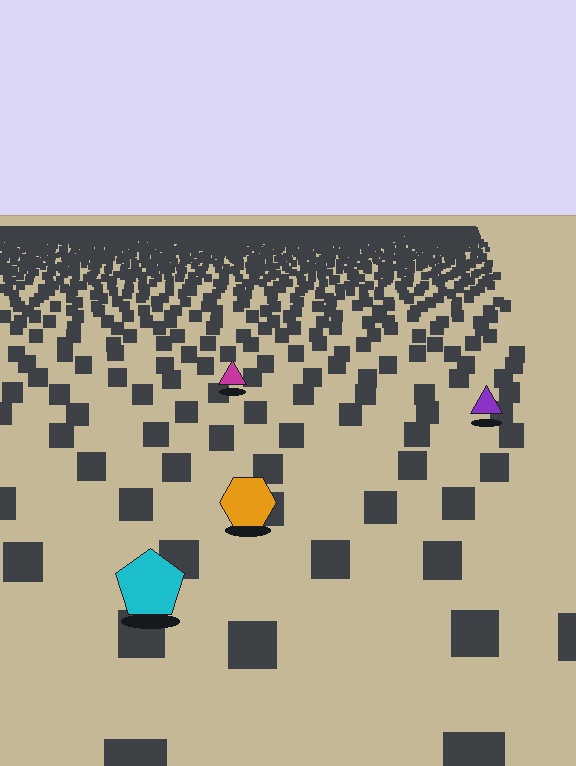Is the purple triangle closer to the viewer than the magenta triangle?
Yes. The purple triangle is closer — you can tell from the texture gradient: the ground texture is coarser near it.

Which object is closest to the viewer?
The cyan pentagon is closest. The texture marks near it are larger and more spread out.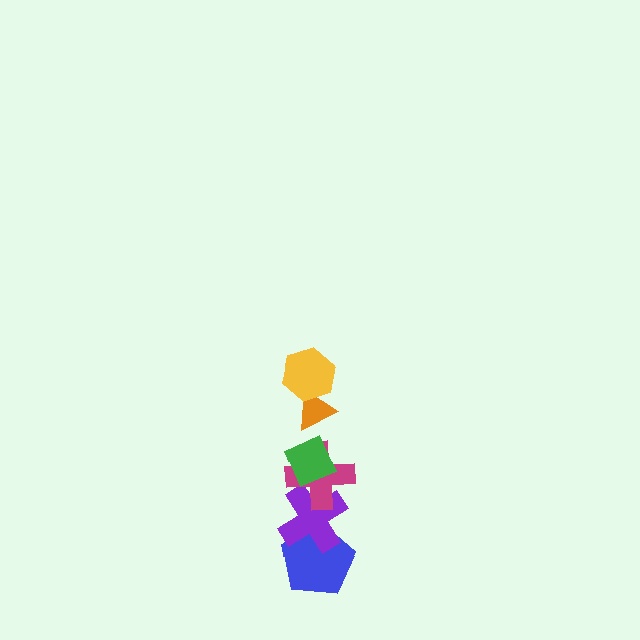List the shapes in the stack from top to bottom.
From top to bottom: the yellow hexagon, the orange triangle, the green diamond, the magenta cross, the purple cross, the blue pentagon.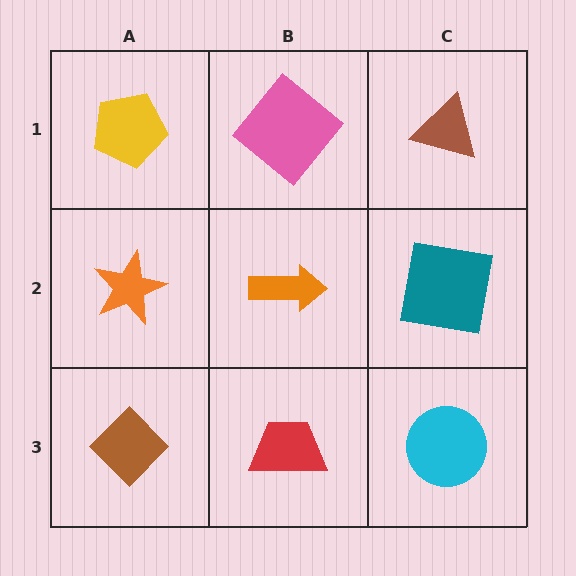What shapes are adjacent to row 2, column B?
A pink diamond (row 1, column B), a red trapezoid (row 3, column B), an orange star (row 2, column A), a teal square (row 2, column C).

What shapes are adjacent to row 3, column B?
An orange arrow (row 2, column B), a brown diamond (row 3, column A), a cyan circle (row 3, column C).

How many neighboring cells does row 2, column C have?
3.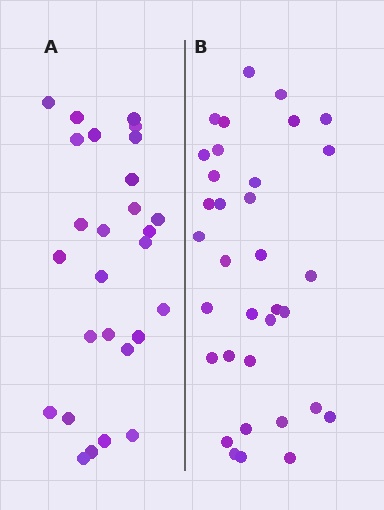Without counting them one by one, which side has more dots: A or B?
Region B (the right region) has more dots.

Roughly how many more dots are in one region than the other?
Region B has roughly 8 or so more dots than region A.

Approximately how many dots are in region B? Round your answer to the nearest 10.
About 30 dots. (The exact count is 34, which rounds to 30.)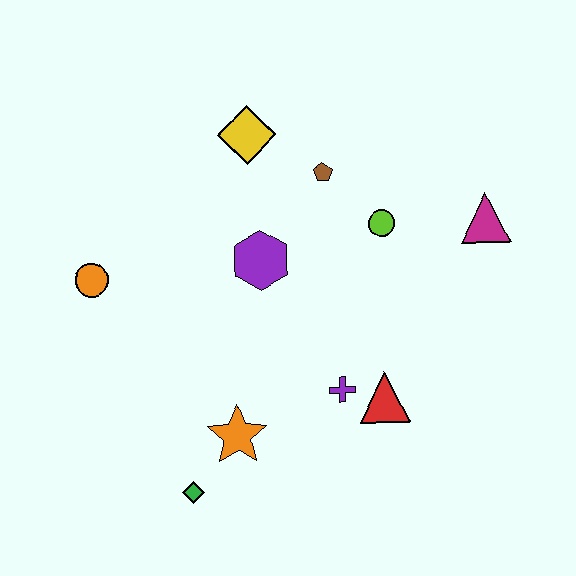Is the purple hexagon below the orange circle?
No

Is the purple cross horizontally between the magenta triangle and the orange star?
Yes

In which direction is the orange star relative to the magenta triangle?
The orange star is to the left of the magenta triangle.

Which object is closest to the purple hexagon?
The brown pentagon is closest to the purple hexagon.